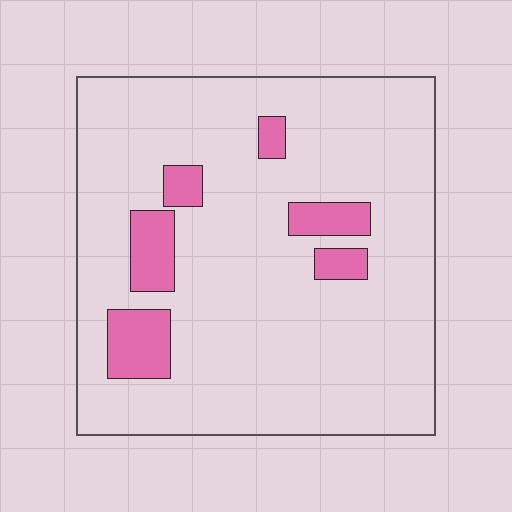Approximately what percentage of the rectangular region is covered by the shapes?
Approximately 10%.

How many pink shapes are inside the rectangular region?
6.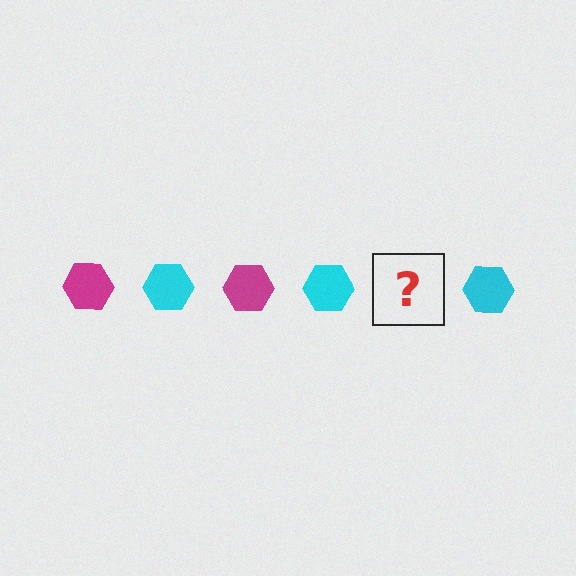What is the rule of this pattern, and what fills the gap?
The rule is that the pattern cycles through magenta, cyan hexagons. The gap should be filled with a magenta hexagon.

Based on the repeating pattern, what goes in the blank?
The blank should be a magenta hexagon.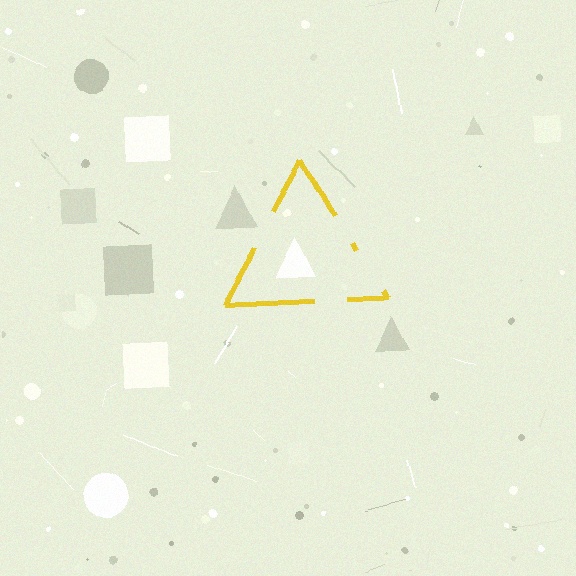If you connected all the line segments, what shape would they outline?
They would outline a triangle.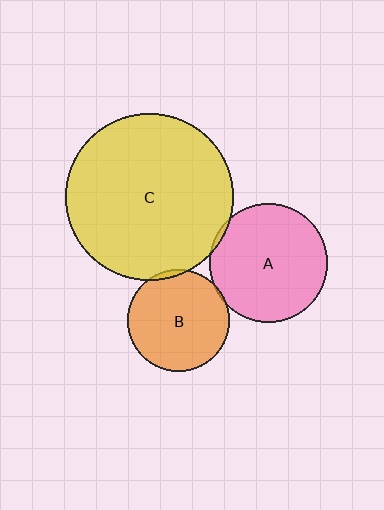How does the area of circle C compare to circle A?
Approximately 2.0 times.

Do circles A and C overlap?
Yes.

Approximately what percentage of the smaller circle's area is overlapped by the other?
Approximately 5%.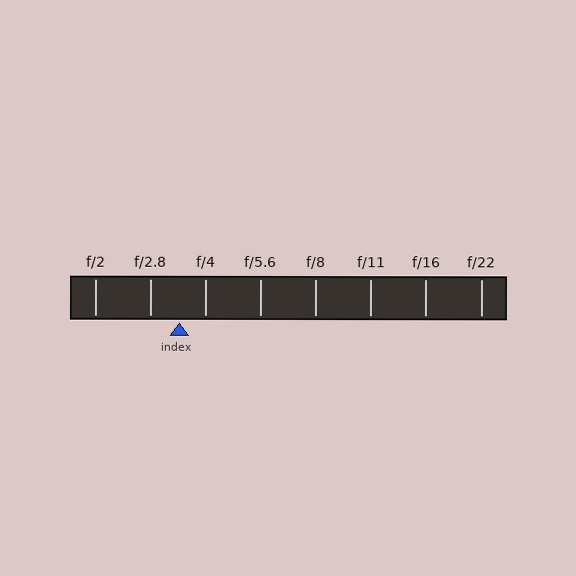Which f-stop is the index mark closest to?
The index mark is closest to f/4.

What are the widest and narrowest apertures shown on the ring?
The widest aperture shown is f/2 and the narrowest is f/22.